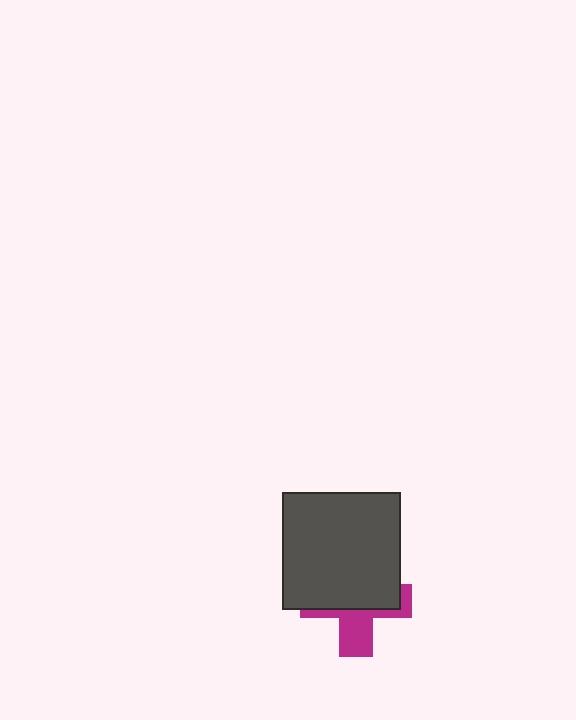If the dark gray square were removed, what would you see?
You would see the complete magenta cross.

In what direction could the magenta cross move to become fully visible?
The magenta cross could move down. That would shift it out from behind the dark gray square entirely.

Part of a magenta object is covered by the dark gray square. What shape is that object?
It is a cross.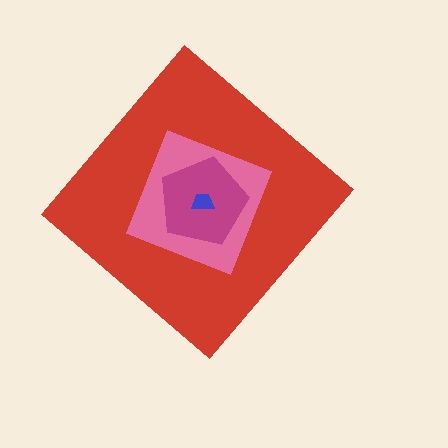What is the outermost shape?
The red diamond.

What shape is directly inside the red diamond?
The pink square.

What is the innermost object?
The blue trapezoid.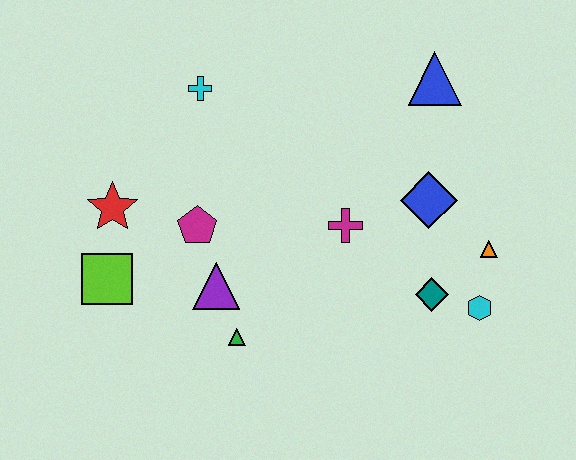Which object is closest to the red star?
The lime square is closest to the red star.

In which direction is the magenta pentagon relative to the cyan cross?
The magenta pentagon is below the cyan cross.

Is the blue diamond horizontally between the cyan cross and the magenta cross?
No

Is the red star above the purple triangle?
Yes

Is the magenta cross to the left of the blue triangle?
Yes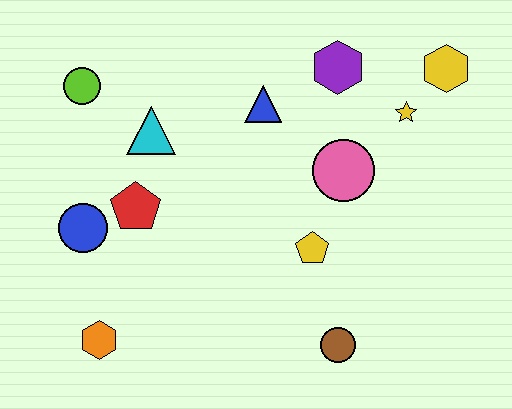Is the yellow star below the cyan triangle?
No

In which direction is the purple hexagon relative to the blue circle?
The purple hexagon is to the right of the blue circle.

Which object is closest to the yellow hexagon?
The yellow star is closest to the yellow hexagon.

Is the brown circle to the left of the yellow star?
Yes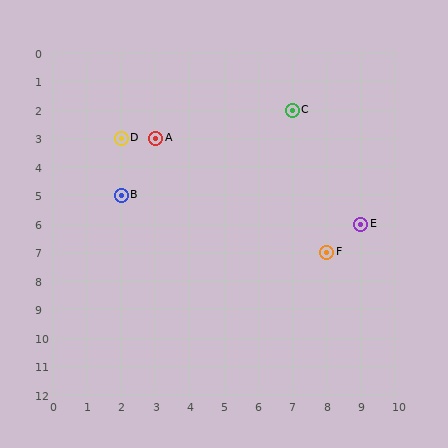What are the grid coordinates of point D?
Point D is at grid coordinates (2, 3).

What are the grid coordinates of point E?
Point E is at grid coordinates (9, 6).